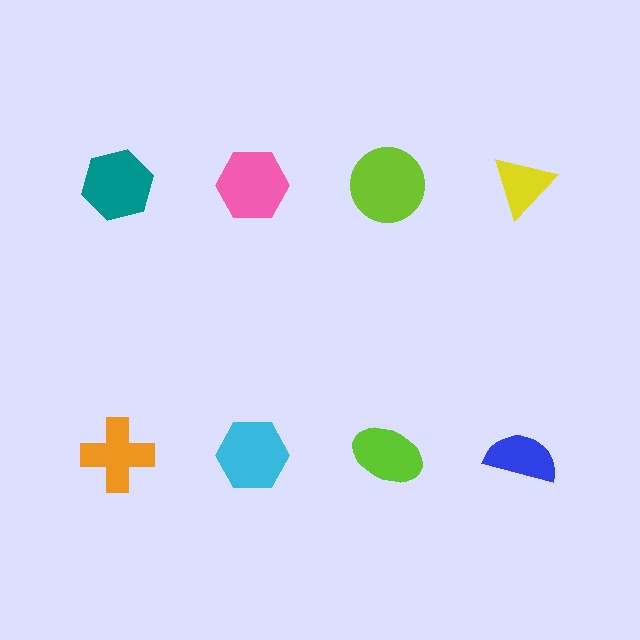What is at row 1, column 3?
A lime circle.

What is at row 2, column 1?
An orange cross.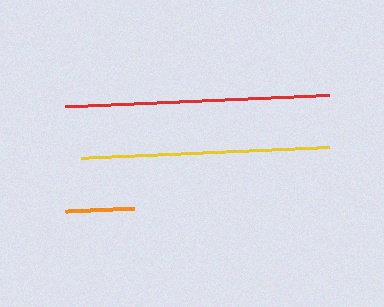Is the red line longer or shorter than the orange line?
The red line is longer than the orange line.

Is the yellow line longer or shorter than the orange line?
The yellow line is longer than the orange line.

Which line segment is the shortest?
The orange line is the shortest at approximately 68 pixels.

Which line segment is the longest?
The red line is the longest at approximately 264 pixels.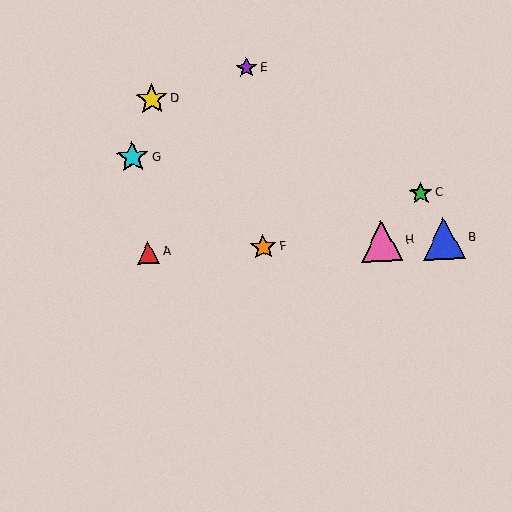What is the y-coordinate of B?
Object B is at y≈238.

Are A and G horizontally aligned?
No, A is at y≈252 and G is at y≈157.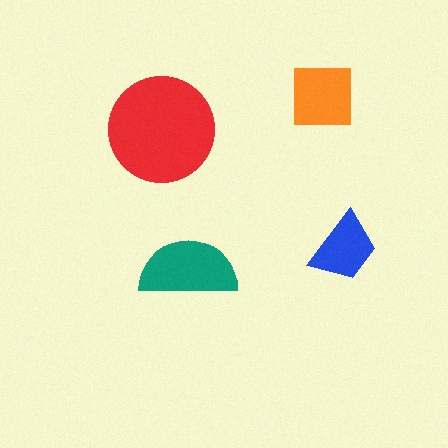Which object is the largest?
The red circle.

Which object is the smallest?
The blue trapezoid.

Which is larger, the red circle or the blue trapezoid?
The red circle.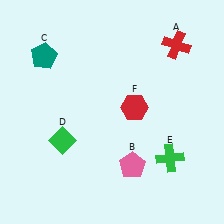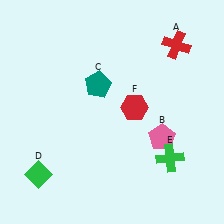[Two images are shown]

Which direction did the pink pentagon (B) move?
The pink pentagon (B) moved right.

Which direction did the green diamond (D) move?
The green diamond (D) moved down.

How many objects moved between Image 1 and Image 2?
3 objects moved between the two images.